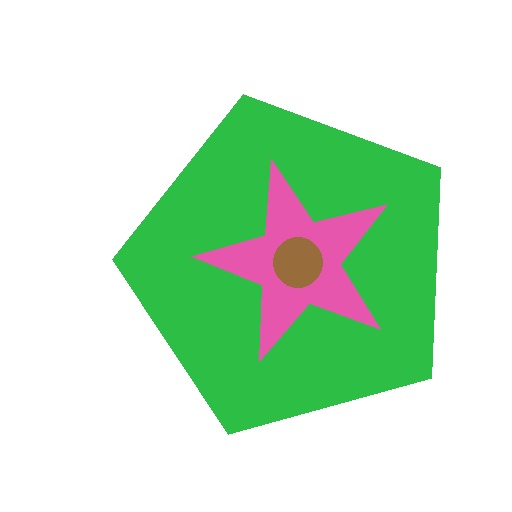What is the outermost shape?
The green pentagon.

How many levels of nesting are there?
3.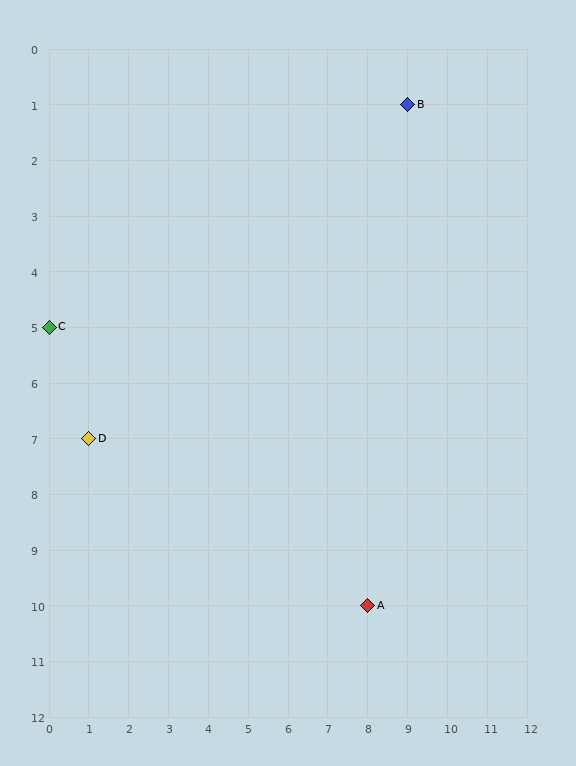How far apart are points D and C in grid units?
Points D and C are 1 column and 2 rows apart (about 2.2 grid units diagonally).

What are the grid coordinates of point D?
Point D is at grid coordinates (1, 7).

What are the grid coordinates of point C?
Point C is at grid coordinates (0, 5).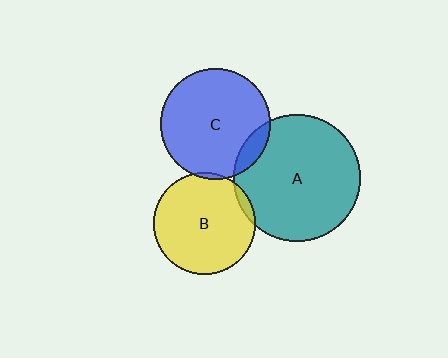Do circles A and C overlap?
Yes.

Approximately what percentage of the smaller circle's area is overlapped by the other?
Approximately 10%.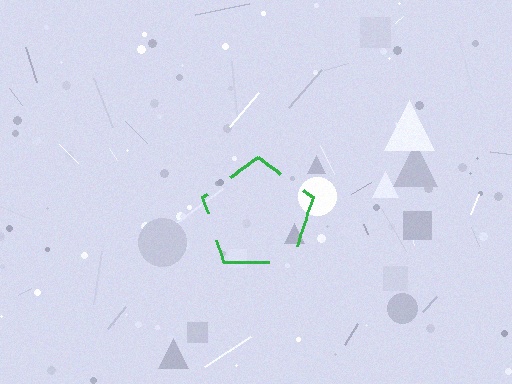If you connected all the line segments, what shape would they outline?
They would outline a pentagon.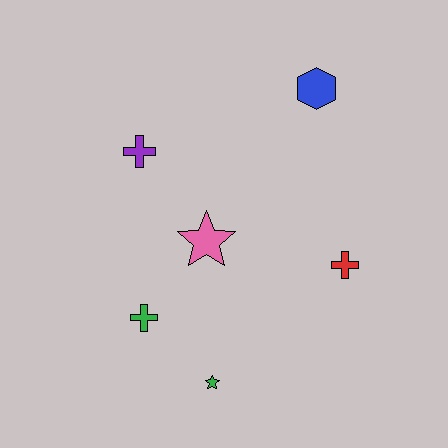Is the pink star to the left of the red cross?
Yes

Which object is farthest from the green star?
The blue hexagon is farthest from the green star.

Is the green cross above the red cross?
No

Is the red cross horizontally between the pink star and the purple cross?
No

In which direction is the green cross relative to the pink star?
The green cross is below the pink star.